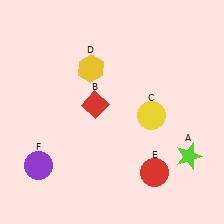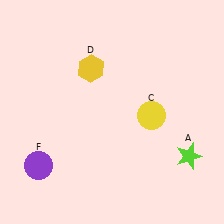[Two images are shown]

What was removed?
The red diamond (B), the red circle (E) were removed in Image 2.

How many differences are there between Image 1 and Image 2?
There are 2 differences between the two images.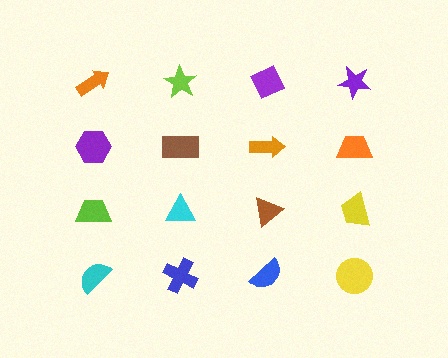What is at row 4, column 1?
A cyan semicircle.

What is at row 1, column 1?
An orange arrow.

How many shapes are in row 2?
4 shapes.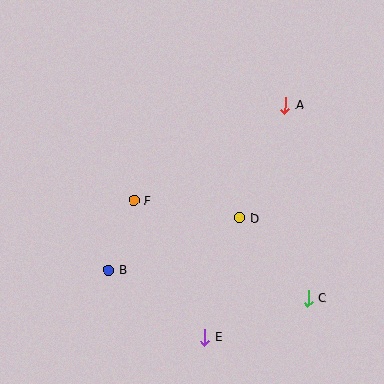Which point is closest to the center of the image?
Point D at (240, 217) is closest to the center.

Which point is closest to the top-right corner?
Point A is closest to the top-right corner.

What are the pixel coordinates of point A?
Point A is at (285, 105).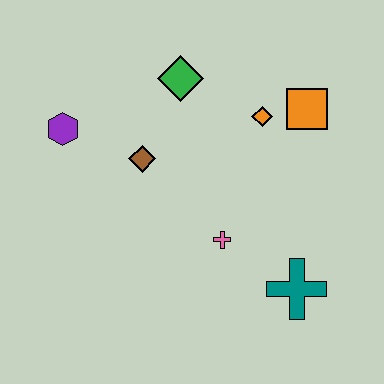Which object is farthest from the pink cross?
The purple hexagon is farthest from the pink cross.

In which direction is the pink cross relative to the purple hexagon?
The pink cross is to the right of the purple hexagon.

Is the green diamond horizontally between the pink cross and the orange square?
No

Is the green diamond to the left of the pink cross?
Yes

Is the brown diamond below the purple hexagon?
Yes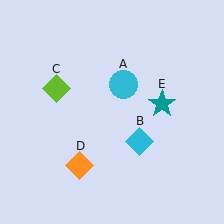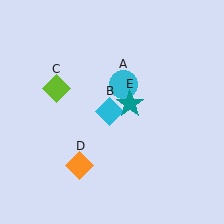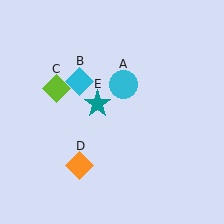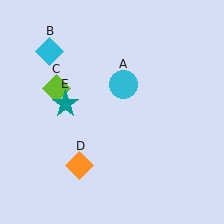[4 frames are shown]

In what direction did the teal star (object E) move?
The teal star (object E) moved left.